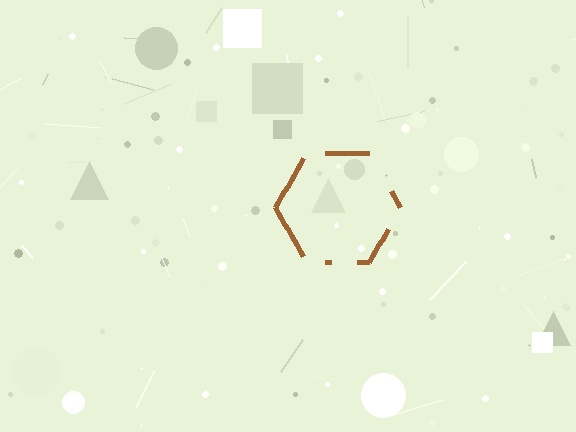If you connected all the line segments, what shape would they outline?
They would outline a hexagon.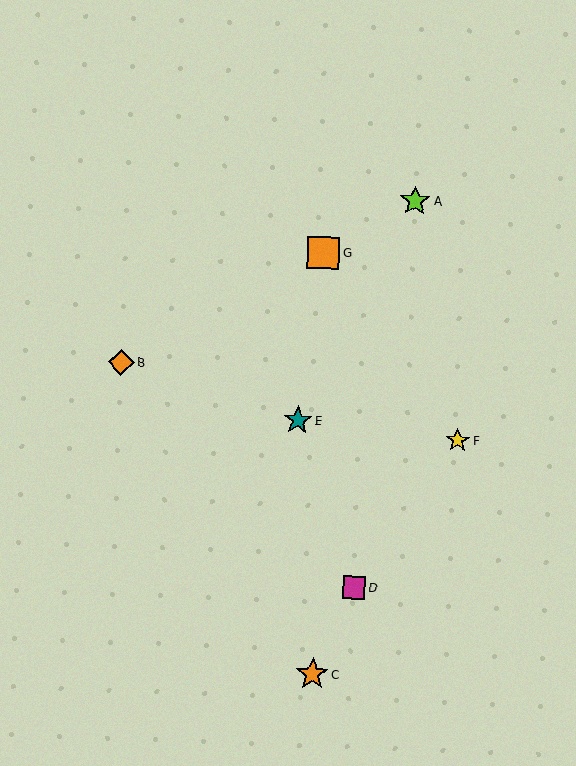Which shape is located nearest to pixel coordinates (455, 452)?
The yellow star (labeled F) at (458, 441) is nearest to that location.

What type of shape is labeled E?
Shape E is a teal star.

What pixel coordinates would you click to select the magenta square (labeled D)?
Click at (354, 588) to select the magenta square D.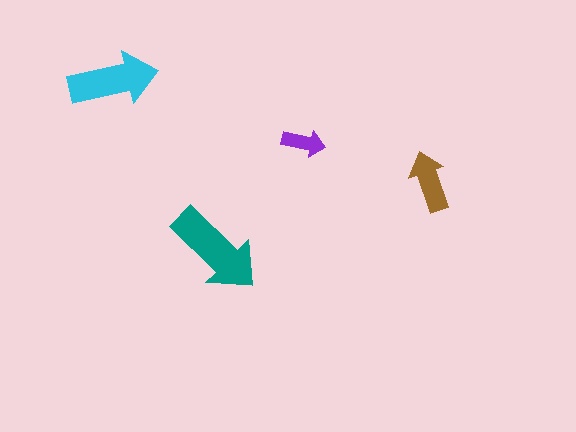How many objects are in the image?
There are 4 objects in the image.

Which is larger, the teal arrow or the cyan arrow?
The teal one.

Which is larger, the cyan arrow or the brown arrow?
The cyan one.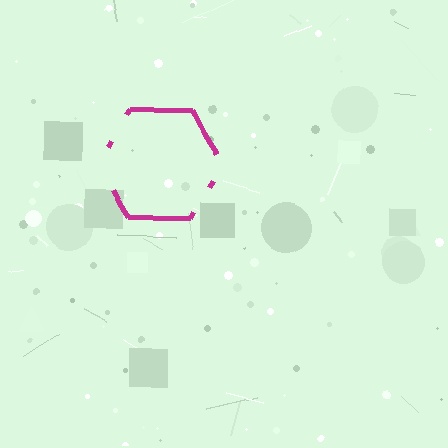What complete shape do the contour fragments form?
The contour fragments form a hexagon.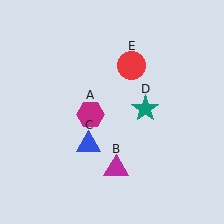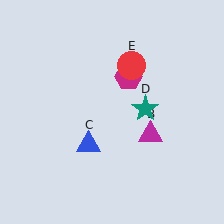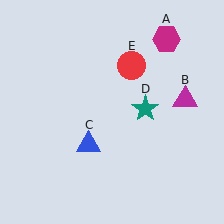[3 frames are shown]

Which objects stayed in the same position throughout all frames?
Blue triangle (object C) and teal star (object D) and red circle (object E) remained stationary.